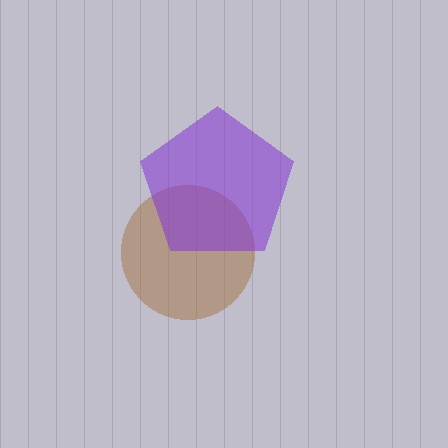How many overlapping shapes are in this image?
There are 2 overlapping shapes in the image.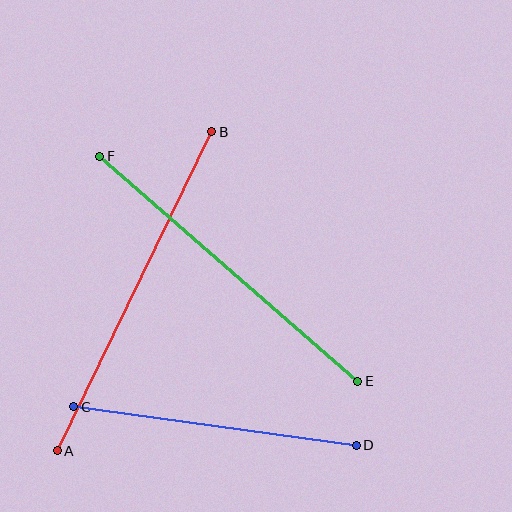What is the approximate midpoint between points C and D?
The midpoint is at approximately (215, 426) pixels.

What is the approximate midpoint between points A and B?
The midpoint is at approximately (135, 291) pixels.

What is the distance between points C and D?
The distance is approximately 285 pixels.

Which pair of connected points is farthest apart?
Points A and B are farthest apart.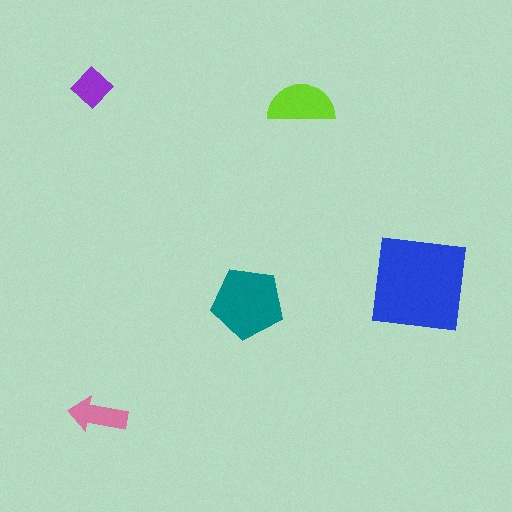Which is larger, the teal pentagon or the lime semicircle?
The teal pentagon.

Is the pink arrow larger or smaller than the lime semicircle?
Smaller.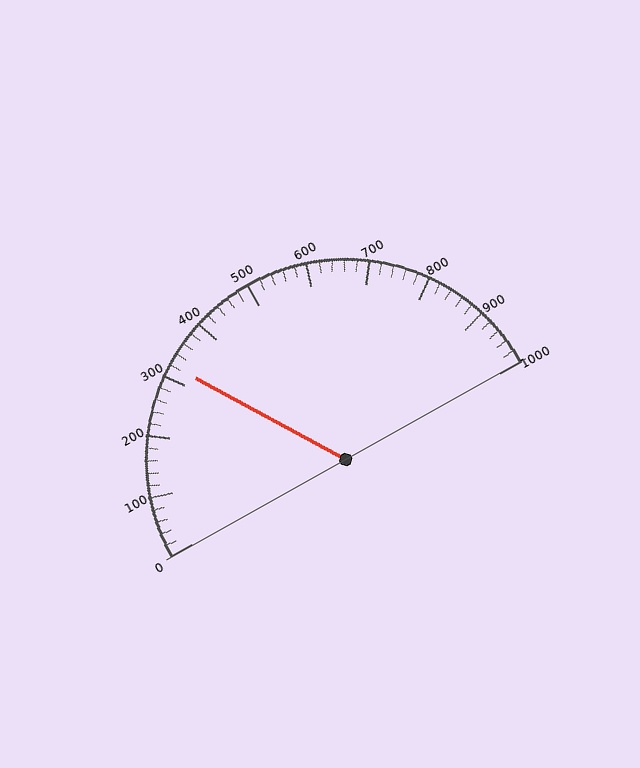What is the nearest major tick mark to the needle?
The nearest major tick mark is 300.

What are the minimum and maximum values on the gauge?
The gauge ranges from 0 to 1000.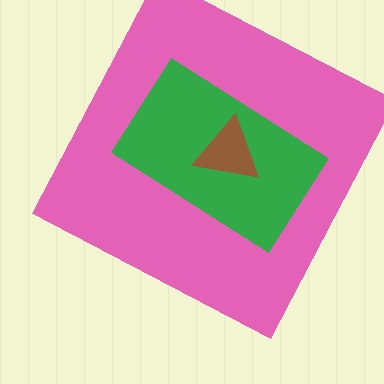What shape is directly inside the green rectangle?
The brown triangle.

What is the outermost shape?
The pink square.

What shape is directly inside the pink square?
The green rectangle.